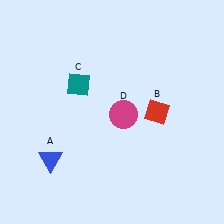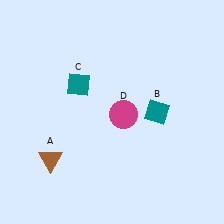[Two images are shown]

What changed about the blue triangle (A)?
In Image 1, A is blue. In Image 2, it changed to brown.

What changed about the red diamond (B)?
In Image 1, B is red. In Image 2, it changed to teal.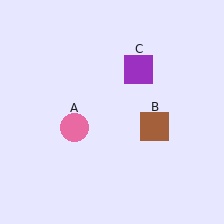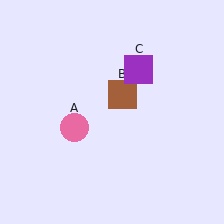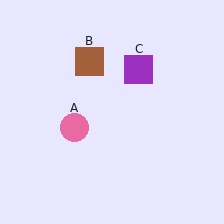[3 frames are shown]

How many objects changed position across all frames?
1 object changed position: brown square (object B).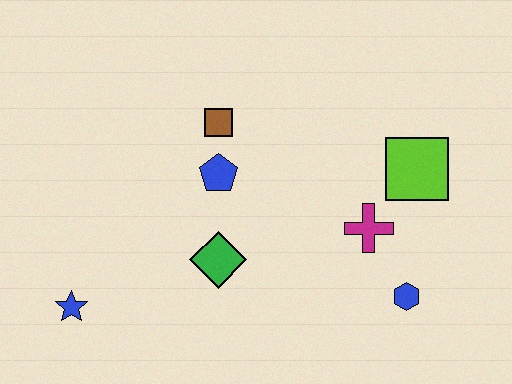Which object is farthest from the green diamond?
The lime square is farthest from the green diamond.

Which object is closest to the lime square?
The magenta cross is closest to the lime square.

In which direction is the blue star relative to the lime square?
The blue star is to the left of the lime square.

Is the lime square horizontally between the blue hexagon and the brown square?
No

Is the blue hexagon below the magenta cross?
Yes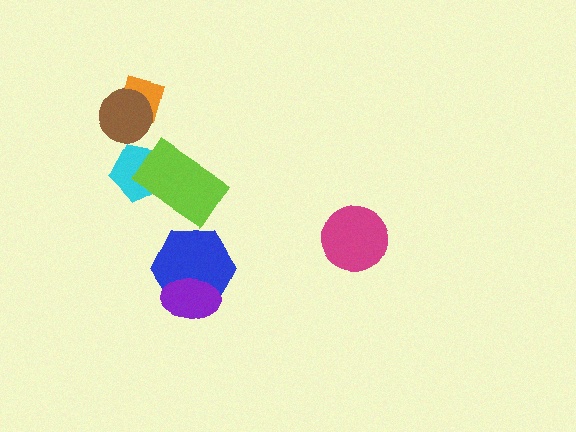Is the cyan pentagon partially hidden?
Yes, it is partially covered by another shape.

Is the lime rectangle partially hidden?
No, no other shape covers it.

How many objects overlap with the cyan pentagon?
1 object overlaps with the cyan pentagon.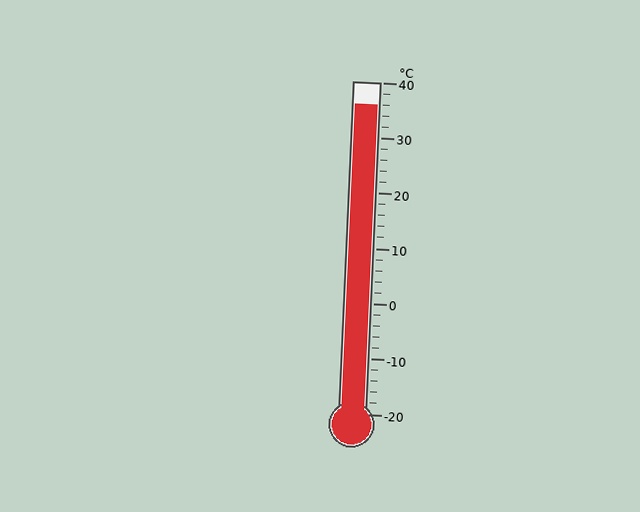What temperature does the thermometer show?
The thermometer shows approximately 36°C.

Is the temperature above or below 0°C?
The temperature is above 0°C.